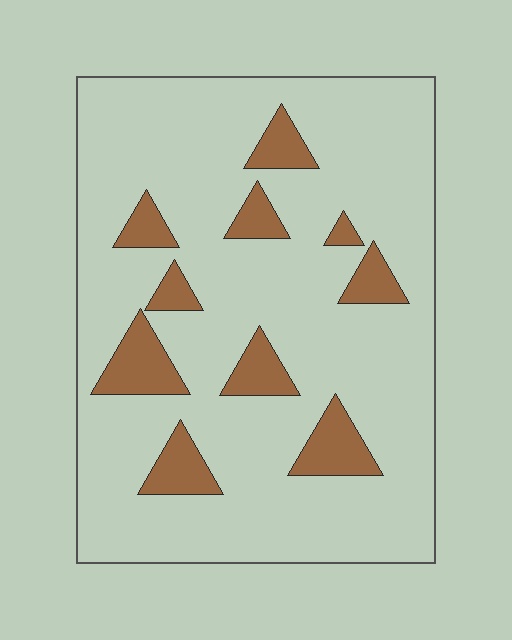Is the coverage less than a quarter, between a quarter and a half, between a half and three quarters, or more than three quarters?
Less than a quarter.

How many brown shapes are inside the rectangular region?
10.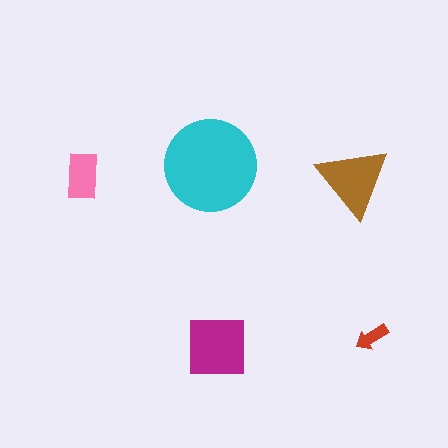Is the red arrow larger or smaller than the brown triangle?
Smaller.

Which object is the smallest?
The red arrow.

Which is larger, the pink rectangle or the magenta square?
The magenta square.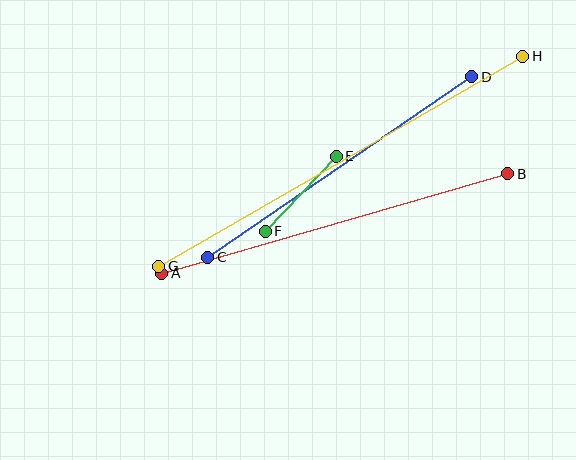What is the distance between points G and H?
The distance is approximately 420 pixels.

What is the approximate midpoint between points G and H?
The midpoint is at approximately (341, 161) pixels.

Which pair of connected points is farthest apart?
Points G and H are farthest apart.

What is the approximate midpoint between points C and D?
The midpoint is at approximately (340, 167) pixels.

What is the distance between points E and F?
The distance is approximately 104 pixels.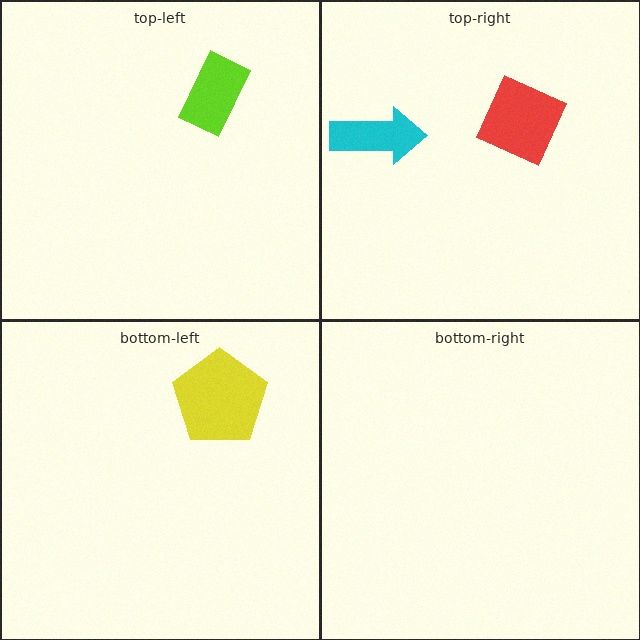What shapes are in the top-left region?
The lime rectangle.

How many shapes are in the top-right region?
2.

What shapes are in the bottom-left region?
The yellow pentagon.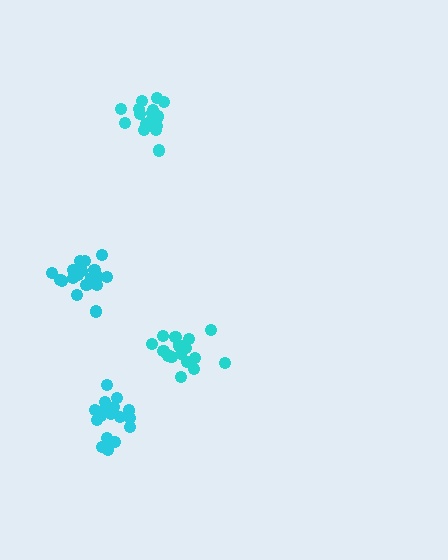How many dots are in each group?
Group 1: 18 dots, Group 2: 18 dots, Group 3: 17 dots, Group 4: 16 dots (69 total).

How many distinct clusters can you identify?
There are 4 distinct clusters.